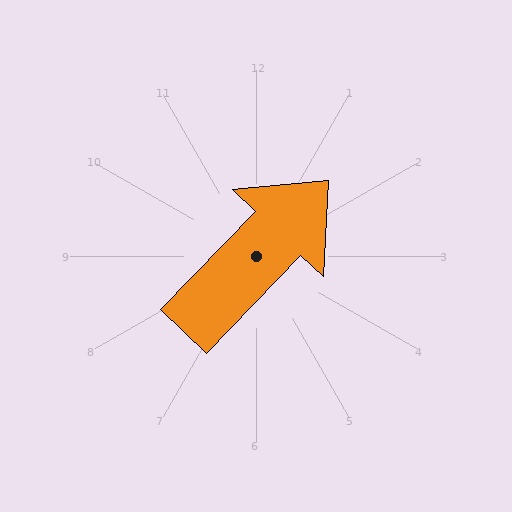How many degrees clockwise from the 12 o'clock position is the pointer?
Approximately 44 degrees.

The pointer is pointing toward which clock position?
Roughly 1 o'clock.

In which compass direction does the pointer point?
Northeast.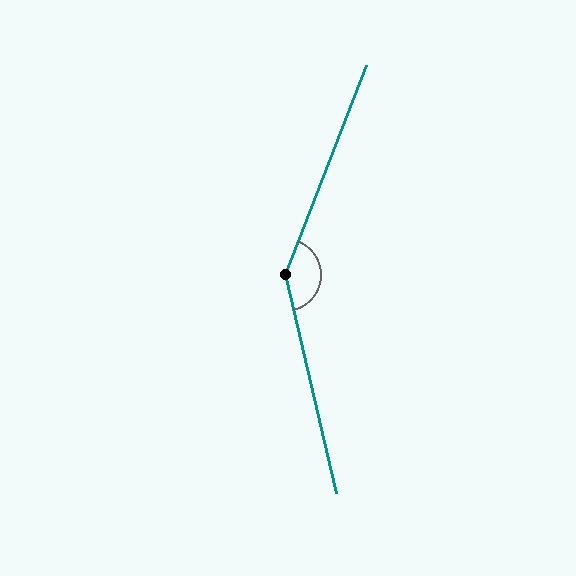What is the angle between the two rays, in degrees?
Approximately 145 degrees.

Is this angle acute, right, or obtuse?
It is obtuse.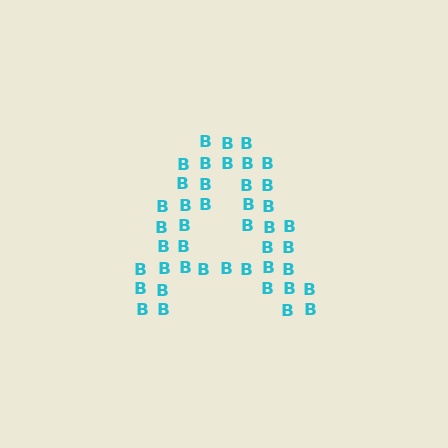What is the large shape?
The large shape is the letter A.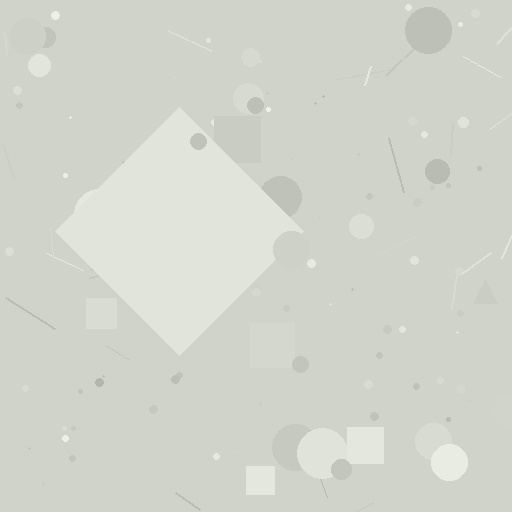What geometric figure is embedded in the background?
A diamond is embedded in the background.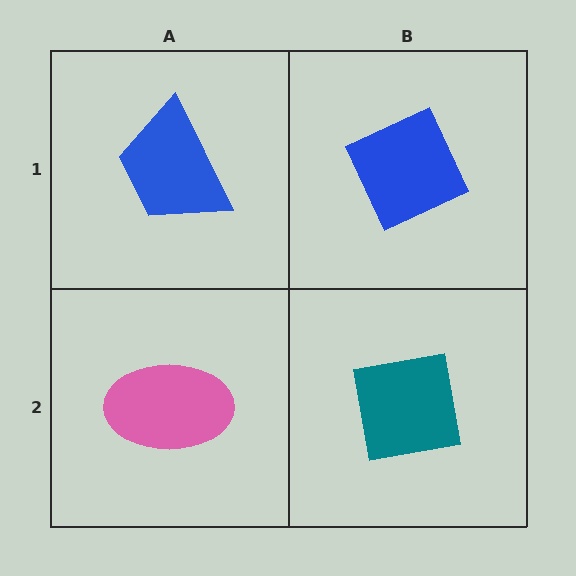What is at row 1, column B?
A blue diamond.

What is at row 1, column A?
A blue trapezoid.